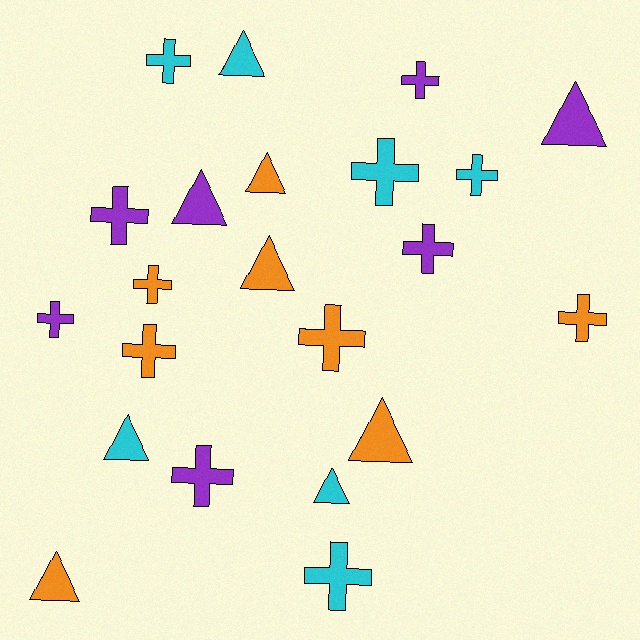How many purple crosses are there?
There are 5 purple crosses.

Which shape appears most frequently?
Cross, with 13 objects.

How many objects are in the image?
There are 22 objects.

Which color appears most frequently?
Orange, with 8 objects.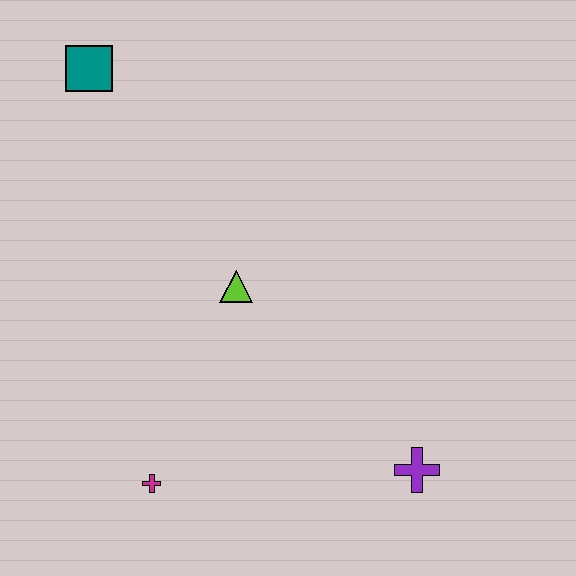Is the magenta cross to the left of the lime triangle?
Yes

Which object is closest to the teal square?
The lime triangle is closest to the teal square.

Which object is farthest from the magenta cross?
The teal square is farthest from the magenta cross.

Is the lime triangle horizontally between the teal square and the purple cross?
Yes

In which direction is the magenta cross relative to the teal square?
The magenta cross is below the teal square.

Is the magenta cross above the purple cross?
No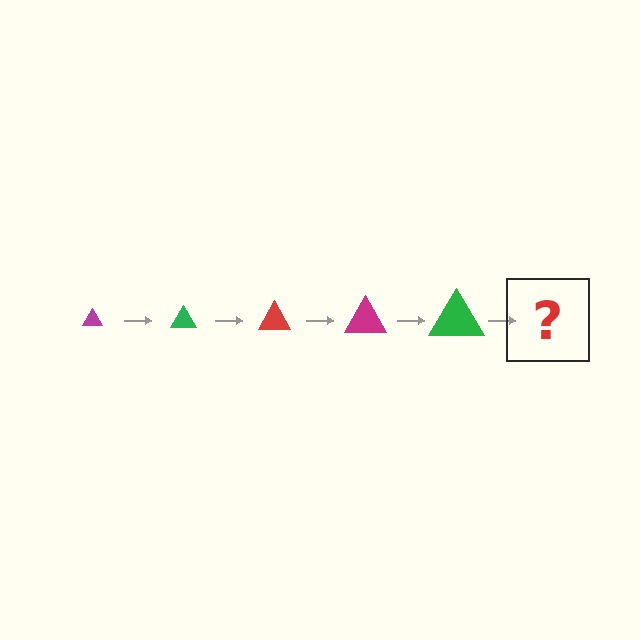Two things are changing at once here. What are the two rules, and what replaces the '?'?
The two rules are that the triangle grows larger each step and the color cycles through magenta, green, and red. The '?' should be a red triangle, larger than the previous one.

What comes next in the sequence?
The next element should be a red triangle, larger than the previous one.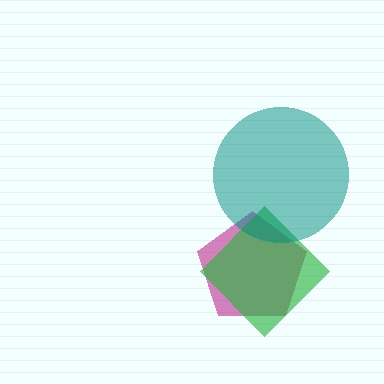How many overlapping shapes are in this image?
There are 3 overlapping shapes in the image.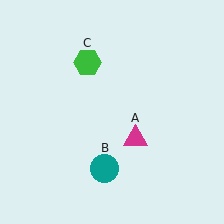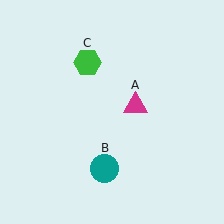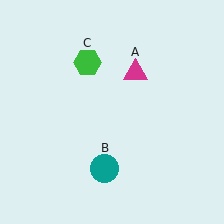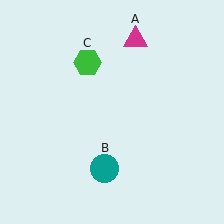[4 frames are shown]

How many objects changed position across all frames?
1 object changed position: magenta triangle (object A).